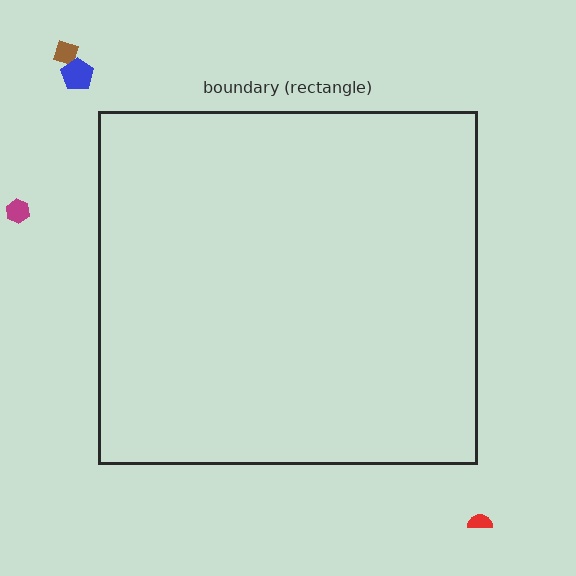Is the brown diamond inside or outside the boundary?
Outside.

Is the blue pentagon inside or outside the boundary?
Outside.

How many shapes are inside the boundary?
0 inside, 4 outside.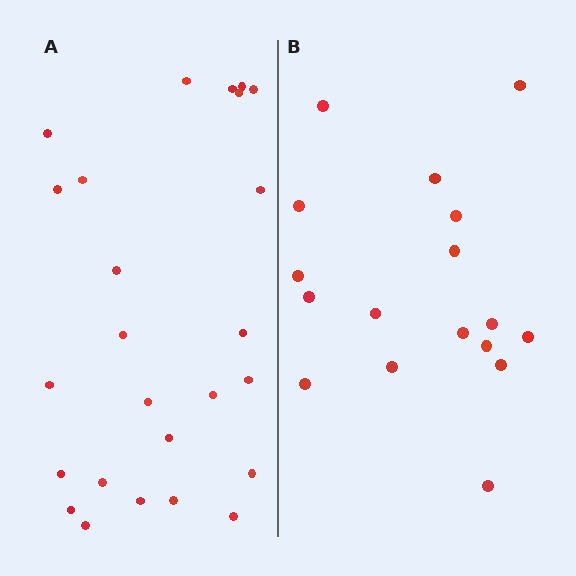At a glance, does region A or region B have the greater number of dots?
Region A (the left region) has more dots.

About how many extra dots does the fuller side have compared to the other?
Region A has roughly 8 or so more dots than region B.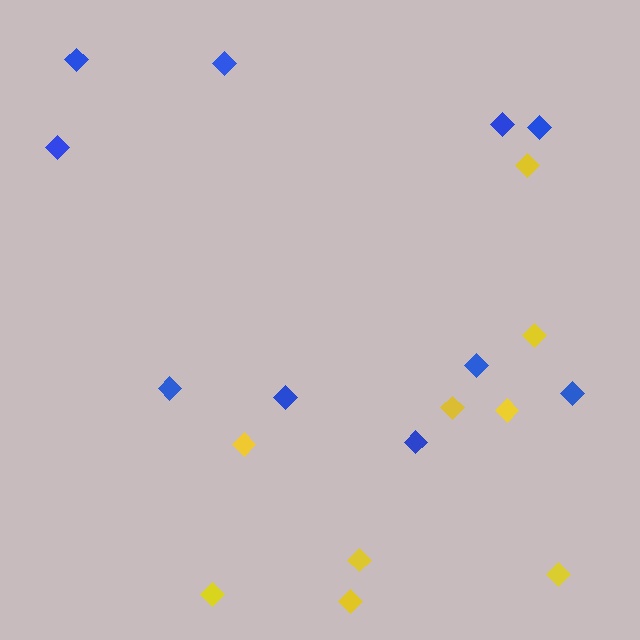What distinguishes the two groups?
There are 2 groups: one group of blue diamonds (10) and one group of yellow diamonds (9).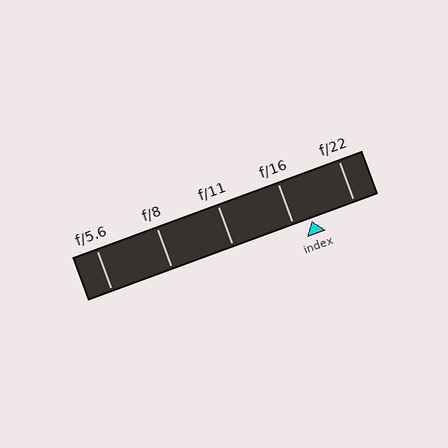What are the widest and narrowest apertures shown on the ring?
The widest aperture shown is f/5.6 and the narrowest is f/22.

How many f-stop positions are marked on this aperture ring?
There are 5 f-stop positions marked.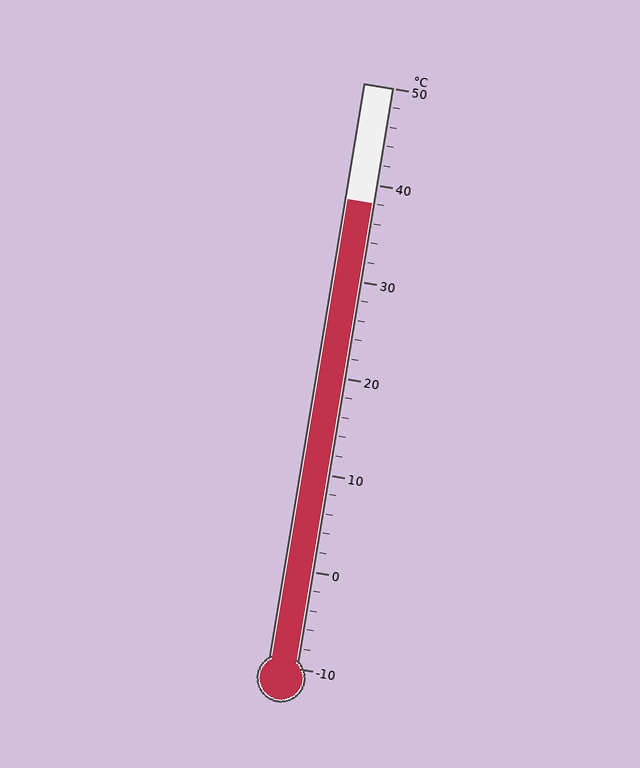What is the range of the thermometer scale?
The thermometer scale ranges from -10°C to 50°C.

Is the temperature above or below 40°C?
The temperature is below 40°C.